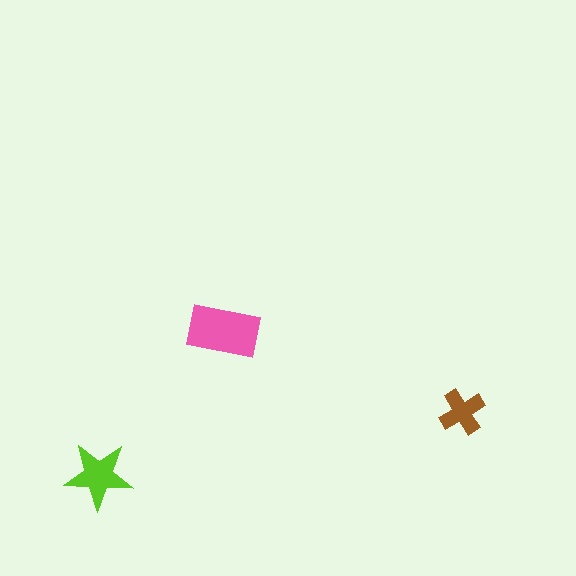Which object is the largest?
The pink rectangle.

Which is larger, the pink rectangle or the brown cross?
The pink rectangle.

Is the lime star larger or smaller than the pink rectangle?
Smaller.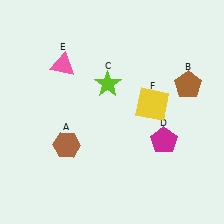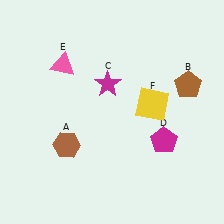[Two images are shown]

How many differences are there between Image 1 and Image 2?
There is 1 difference between the two images.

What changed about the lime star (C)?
In Image 1, C is lime. In Image 2, it changed to magenta.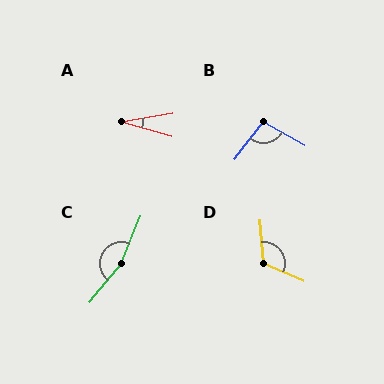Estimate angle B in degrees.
Approximately 98 degrees.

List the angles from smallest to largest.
A (25°), B (98°), D (119°), C (163°).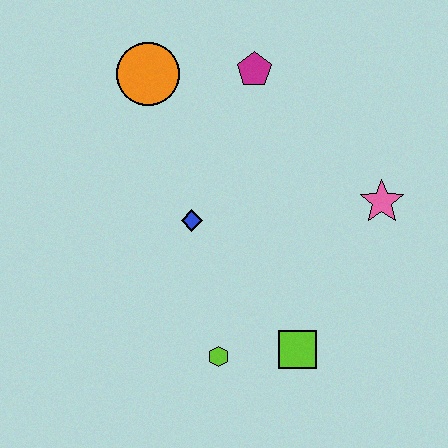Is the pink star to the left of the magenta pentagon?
No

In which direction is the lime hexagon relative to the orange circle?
The lime hexagon is below the orange circle.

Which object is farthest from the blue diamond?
The pink star is farthest from the blue diamond.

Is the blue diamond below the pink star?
Yes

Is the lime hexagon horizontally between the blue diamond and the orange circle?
No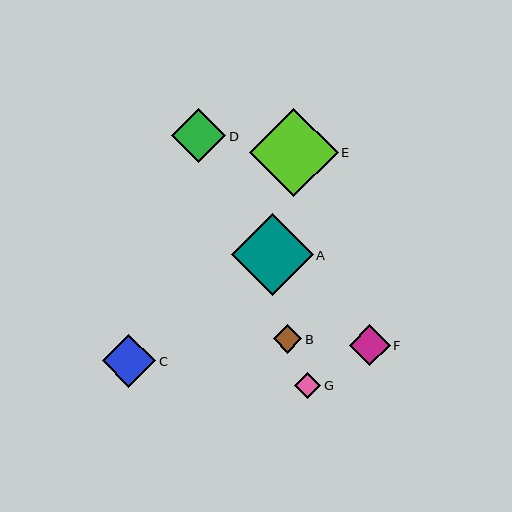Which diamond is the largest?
Diamond E is the largest with a size of approximately 89 pixels.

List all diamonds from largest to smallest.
From largest to smallest: E, A, D, C, F, B, G.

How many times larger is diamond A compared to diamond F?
Diamond A is approximately 2.0 times the size of diamond F.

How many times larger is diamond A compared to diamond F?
Diamond A is approximately 2.0 times the size of diamond F.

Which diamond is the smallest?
Diamond G is the smallest with a size of approximately 26 pixels.